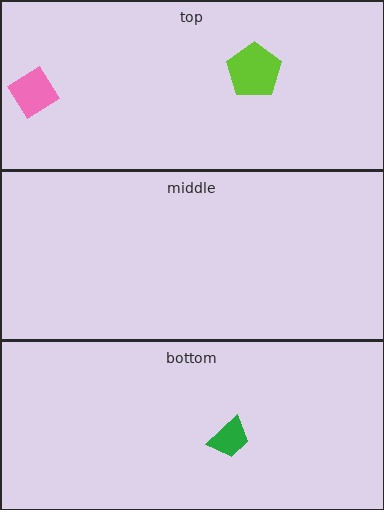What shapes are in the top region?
The lime pentagon, the pink diamond.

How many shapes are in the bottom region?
1.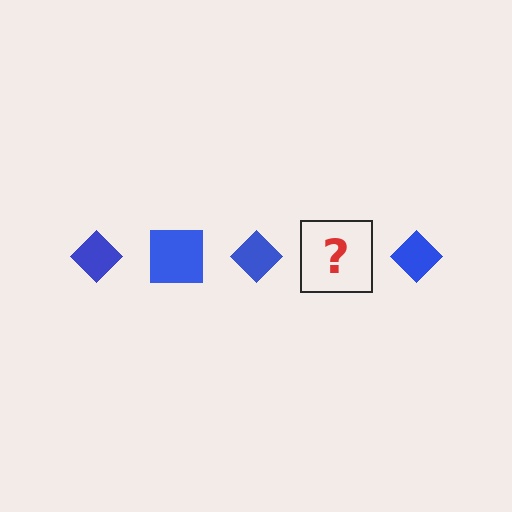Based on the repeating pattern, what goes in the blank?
The blank should be a blue square.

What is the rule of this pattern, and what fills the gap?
The rule is that the pattern cycles through diamond, square shapes in blue. The gap should be filled with a blue square.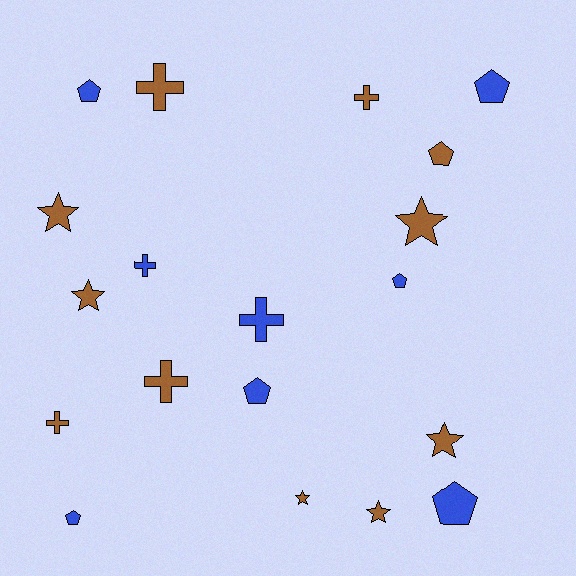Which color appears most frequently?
Brown, with 11 objects.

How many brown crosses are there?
There are 4 brown crosses.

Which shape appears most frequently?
Pentagon, with 7 objects.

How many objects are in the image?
There are 19 objects.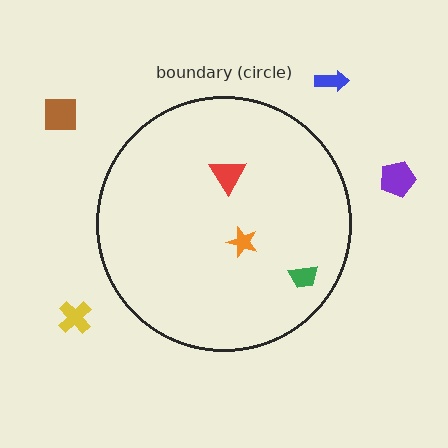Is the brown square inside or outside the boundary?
Outside.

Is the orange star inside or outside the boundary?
Inside.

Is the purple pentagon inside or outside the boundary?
Outside.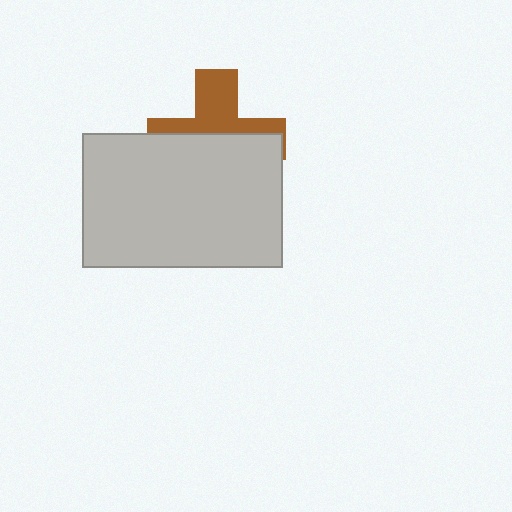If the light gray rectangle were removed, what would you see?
You would see the complete brown cross.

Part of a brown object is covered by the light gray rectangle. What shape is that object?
It is a cross.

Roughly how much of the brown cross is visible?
A small part of it is visible (roughly 43%).